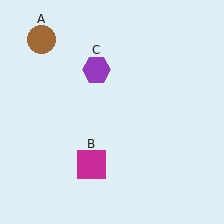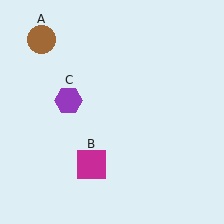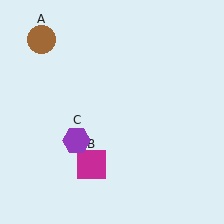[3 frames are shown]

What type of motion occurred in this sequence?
The purple hexagon (object C) rotated counterclockwise around the center of the scene.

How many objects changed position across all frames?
1 object changed position: purple hexagon (object C).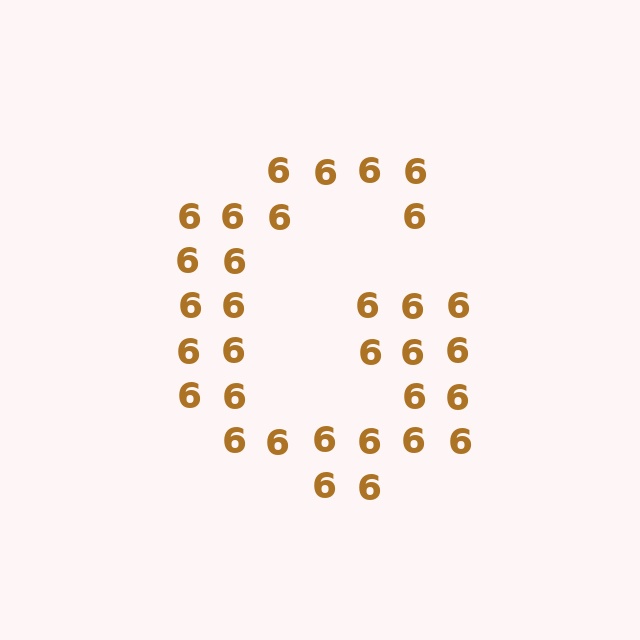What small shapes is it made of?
It is made of small digit 6's.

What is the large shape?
The large shape is the letter G.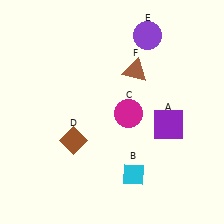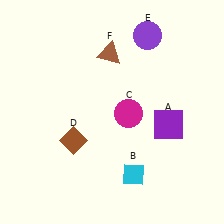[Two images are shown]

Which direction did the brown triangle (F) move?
The brown triangle (F) moved left.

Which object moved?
The brown triangle (F) moved left.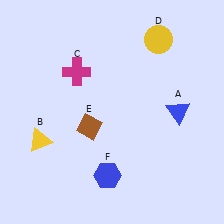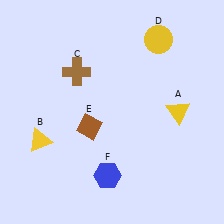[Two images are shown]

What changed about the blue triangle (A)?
In Image 1, A is blue. In Image 2, it changed to yellow.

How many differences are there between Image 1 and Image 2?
There are 2 differences between the two images.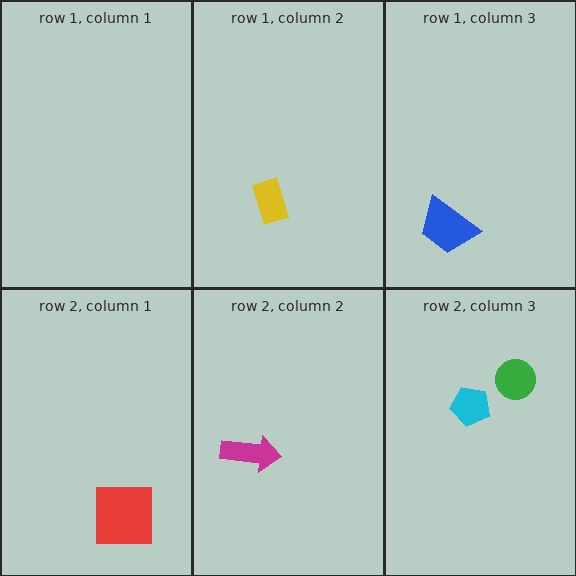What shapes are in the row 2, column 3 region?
The green circle, the cyan pentagon.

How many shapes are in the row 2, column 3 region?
2.